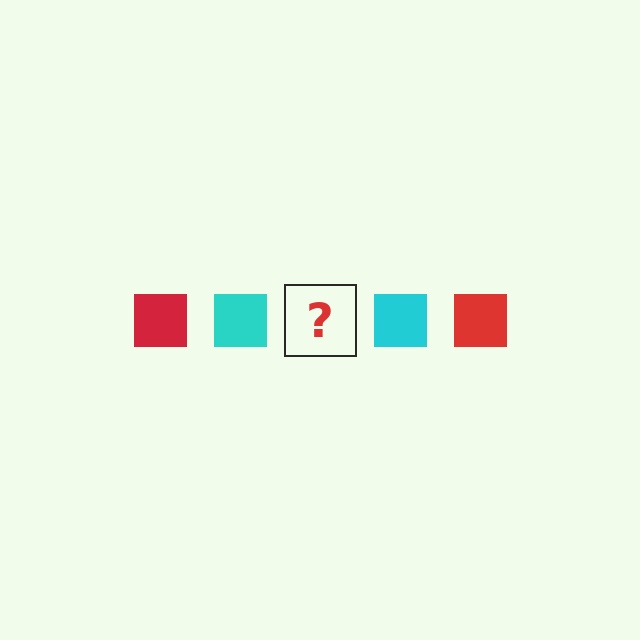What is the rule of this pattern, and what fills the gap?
The rule is that the pattern cycles through red, cyan squares. The gap should be filled with a red square.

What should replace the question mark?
The question mark should be replaced with a red square.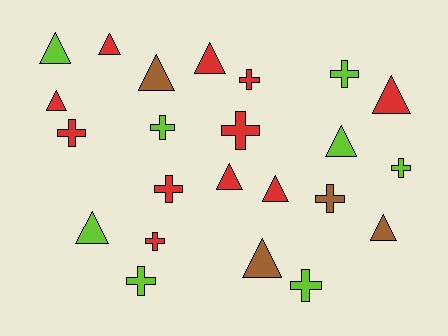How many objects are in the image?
There are 23 objects.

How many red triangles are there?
There are 6 red triangles.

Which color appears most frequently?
Red, with 11 objects.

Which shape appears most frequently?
Triangle, with 12 objects.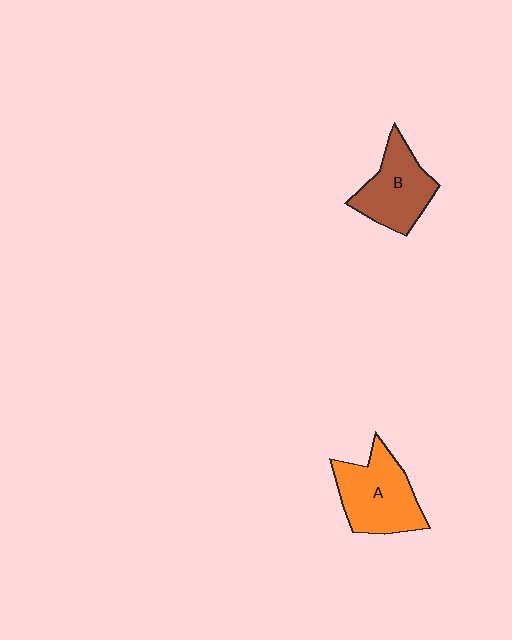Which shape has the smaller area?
Shape B (brown).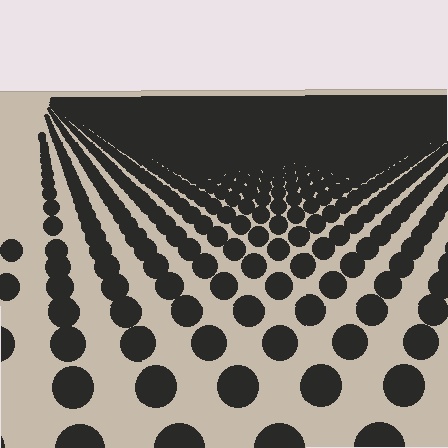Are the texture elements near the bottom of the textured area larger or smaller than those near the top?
Larger. Near the bottom, elements are closer to the viewer and appear at a bigger on-screen size.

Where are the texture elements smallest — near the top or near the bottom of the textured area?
Near the top.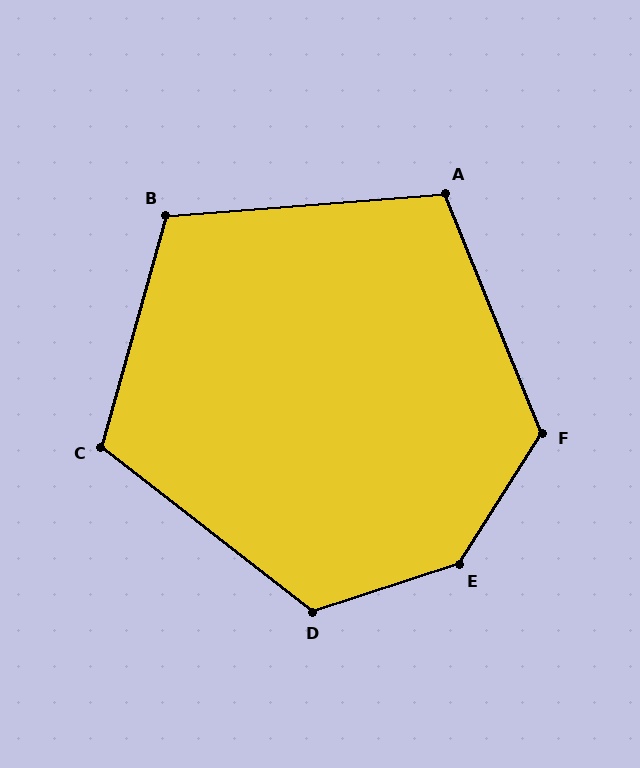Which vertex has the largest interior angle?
E, at approximately 140 degrees.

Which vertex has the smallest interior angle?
A, at approximately 107 degrees.